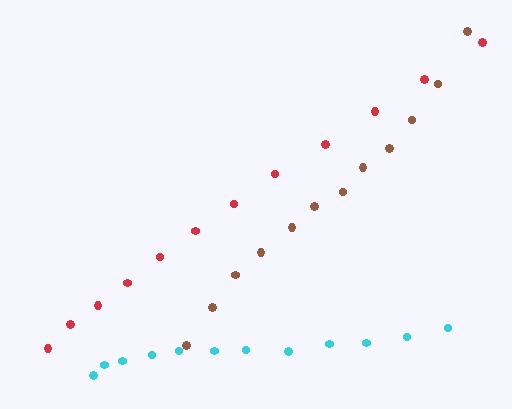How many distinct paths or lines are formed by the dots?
There are 3 distinct paths.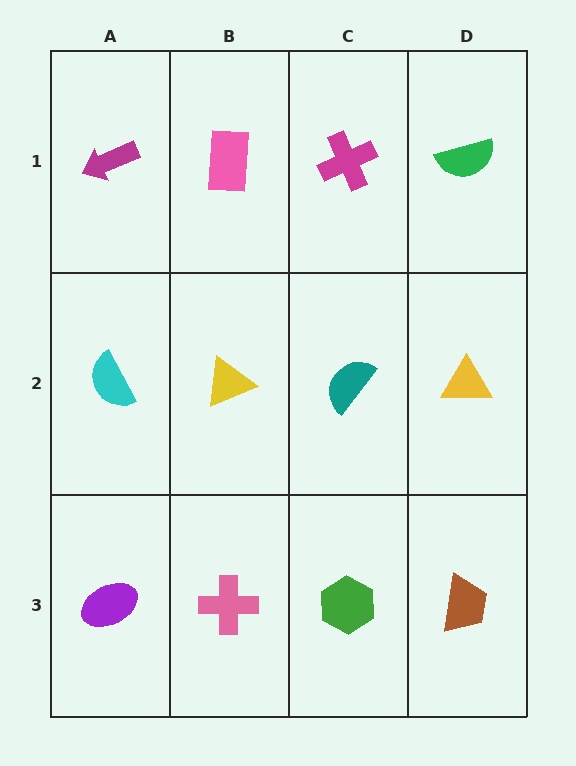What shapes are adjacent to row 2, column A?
A magenta arrow (row 1, column A), a purple ellipse (row 3, column A), a yellow triangle (row 2, column B).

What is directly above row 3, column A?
A cyan semicircle.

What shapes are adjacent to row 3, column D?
A yellow triangle (row 2, column D), a green hexagon (row 3, column C).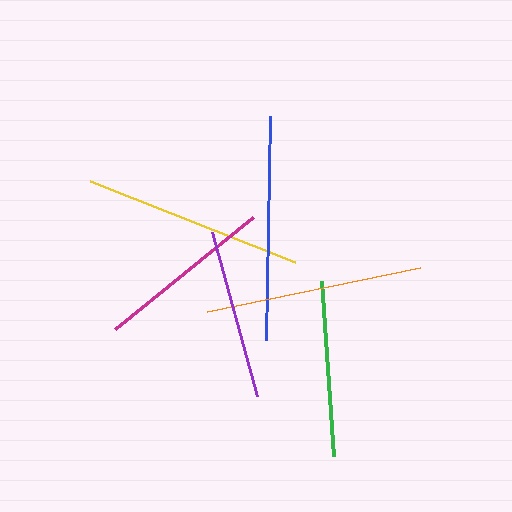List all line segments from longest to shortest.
From longest to shortest: blue, yellow, orange, magenta, green, purple.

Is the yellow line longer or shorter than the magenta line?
The yellow line is longer than the magenta line.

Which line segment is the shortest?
The purple line is the shortest at approximately 170 pixels.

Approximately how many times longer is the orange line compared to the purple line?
The orange line is approximately 1.3 times the length of the purple line.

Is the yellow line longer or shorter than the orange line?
The yellow line is longer than the orange line.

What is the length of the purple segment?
The purple segment is approximately 170 pixels long.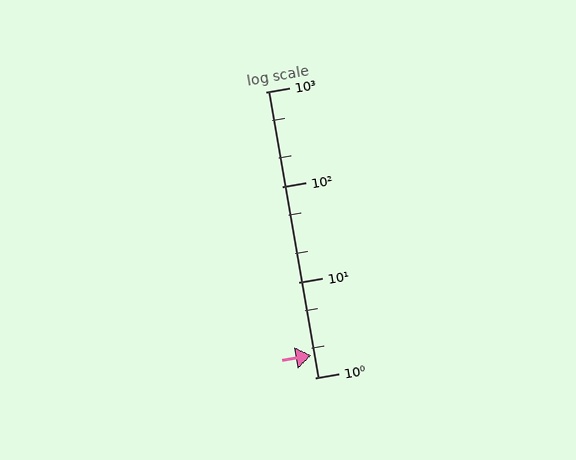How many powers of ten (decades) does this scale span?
The scale spans 3 decades, from 1 to 1000.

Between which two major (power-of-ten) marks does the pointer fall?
The pointer is between 1 and 10.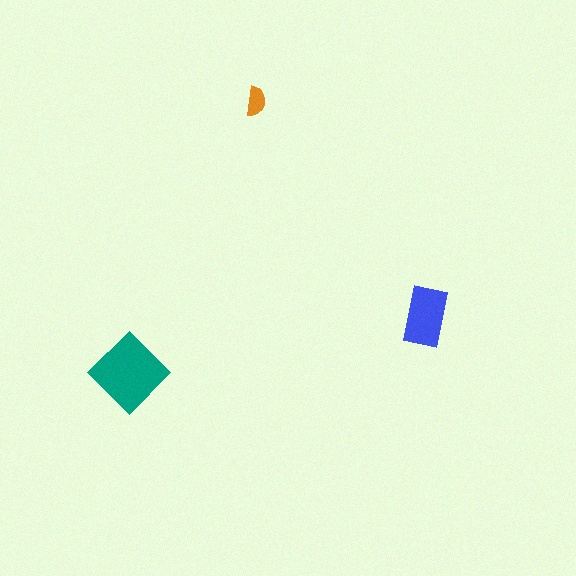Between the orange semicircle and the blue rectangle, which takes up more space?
The blue rectangle.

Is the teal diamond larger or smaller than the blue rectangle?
Larger.